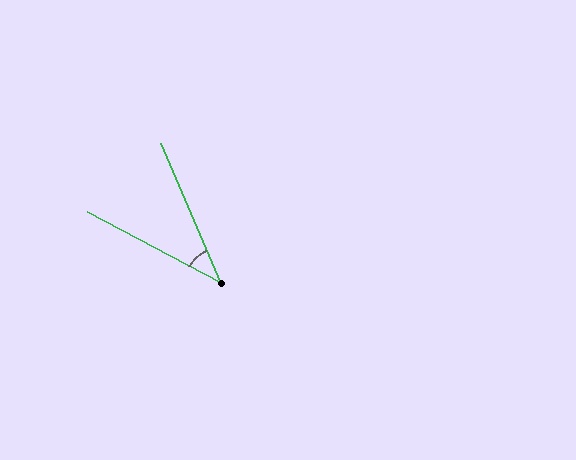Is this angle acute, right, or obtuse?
It is acute.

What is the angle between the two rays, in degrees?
Approximately 39 degrees.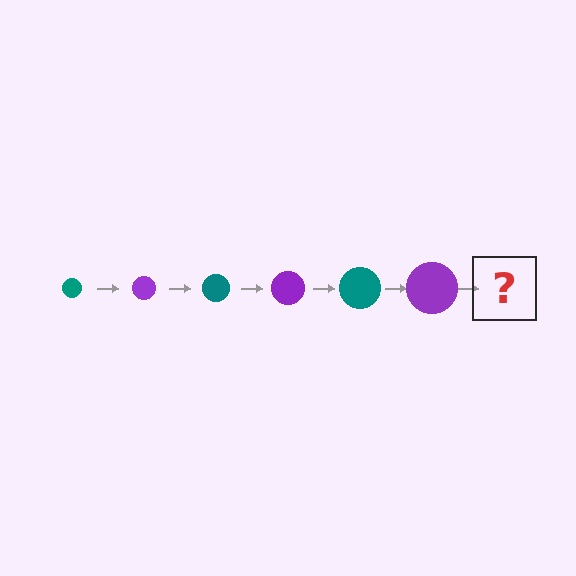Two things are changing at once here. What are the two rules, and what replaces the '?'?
The two rules are that the circle grows larger each step and the color cycles through teal and purple. The '?' should be a teal circle, larger than the previous one.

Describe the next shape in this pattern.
It should be a teal circle, larger than the previous one.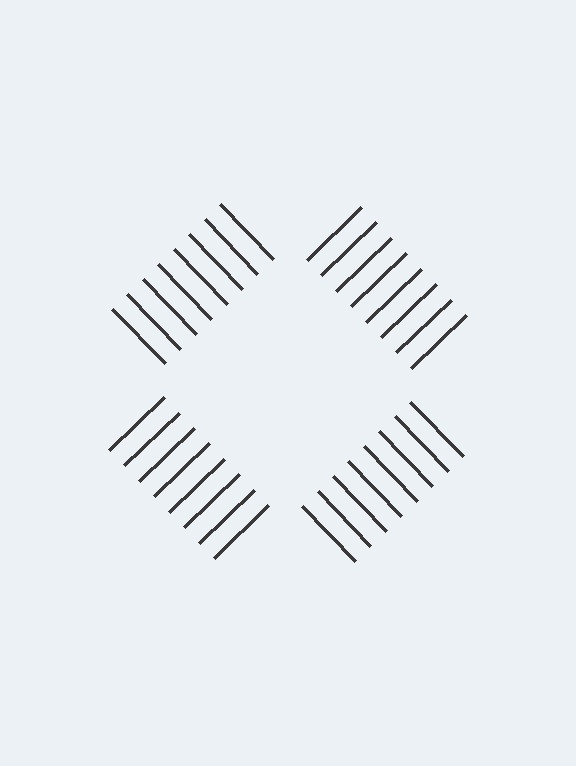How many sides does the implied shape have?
4 sides — the line-ends trace a square.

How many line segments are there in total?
32 — 8 along each of the 4 edges.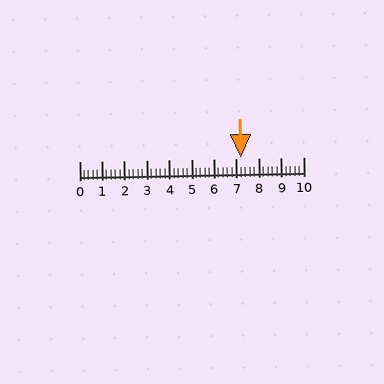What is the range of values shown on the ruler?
The ruler shows values from 0 to 10.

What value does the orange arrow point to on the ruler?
The orange arrow points to approximately 7.2.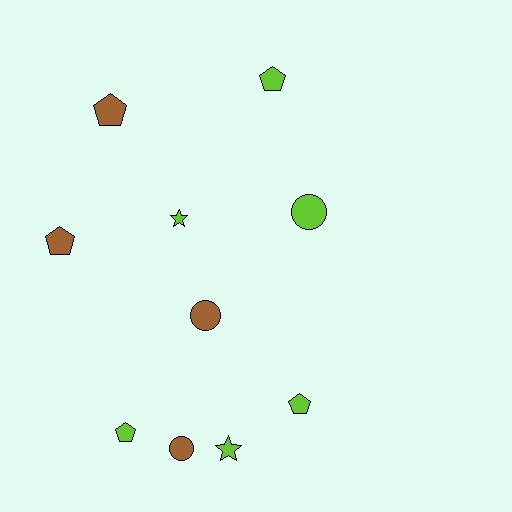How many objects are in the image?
There are 10 objects.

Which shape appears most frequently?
Pentagon, with 5 objects.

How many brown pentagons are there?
There are 2 brown pentagons.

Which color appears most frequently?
Lime, with 6 objects.